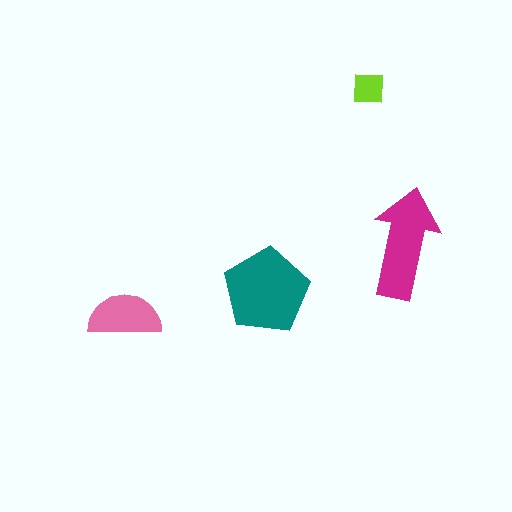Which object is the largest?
The teal pentagon.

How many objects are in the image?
There are 4 objects in the image.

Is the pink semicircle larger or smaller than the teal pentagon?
Smaller.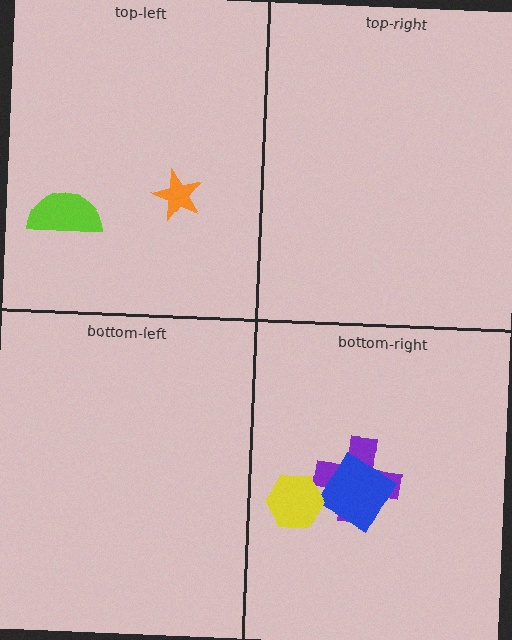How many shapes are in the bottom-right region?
3.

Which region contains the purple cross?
The bottom-right region.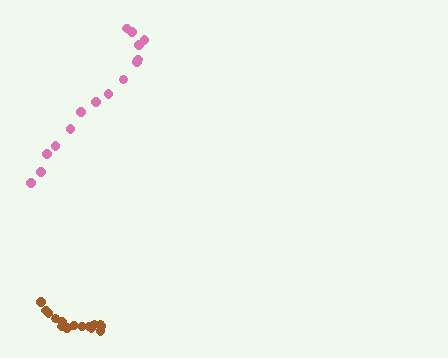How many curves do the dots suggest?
There are 2 distinct paths.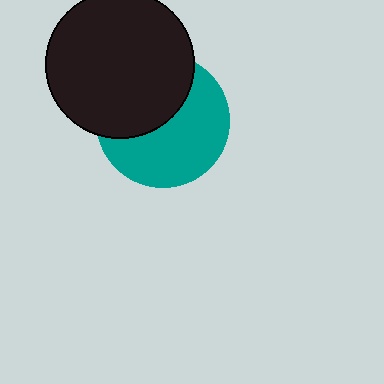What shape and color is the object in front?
The object in front is a black circle.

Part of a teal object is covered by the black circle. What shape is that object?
It is a circle.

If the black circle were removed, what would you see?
You would see the complete teal circle.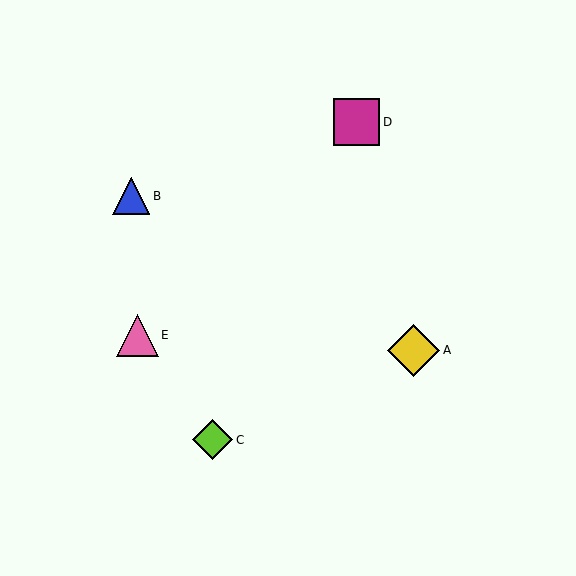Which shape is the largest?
The yellow diamond (labeled A) is the largest.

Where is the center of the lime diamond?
The center of the lime diamond is at (213, 440).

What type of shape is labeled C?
Shape C is a lime diamond.